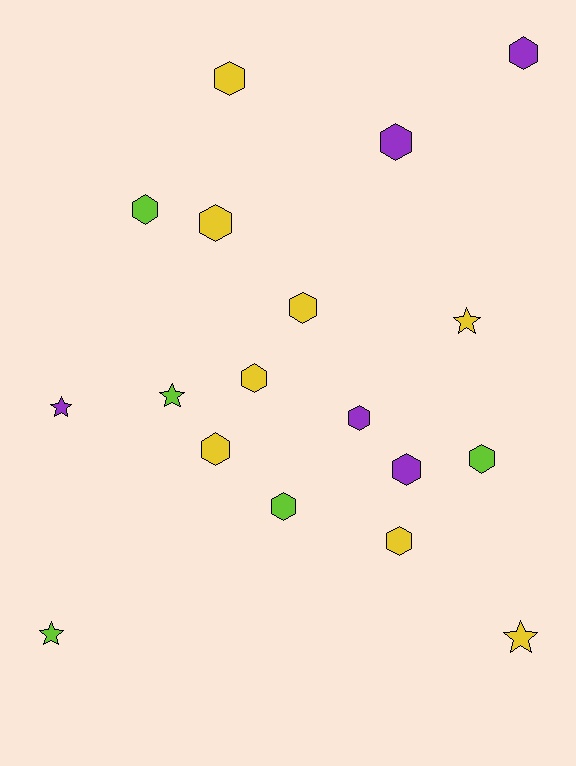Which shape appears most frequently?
Hexagon, with 13 objects.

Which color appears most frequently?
Yellow, with 8 objects.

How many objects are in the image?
There are 18 objects.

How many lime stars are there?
There are 2 lime stars.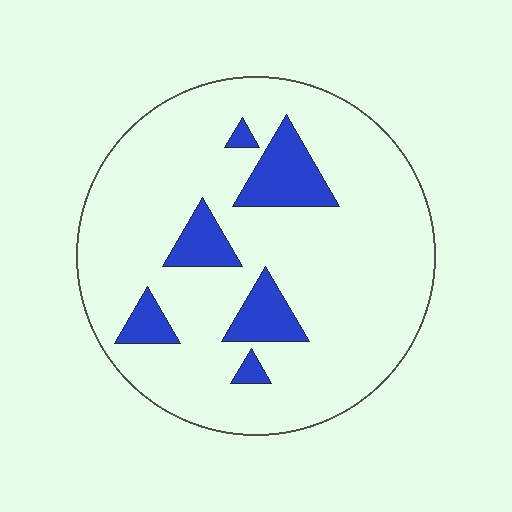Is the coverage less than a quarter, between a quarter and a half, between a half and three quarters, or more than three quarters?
Less than a quarter.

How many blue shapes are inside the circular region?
6.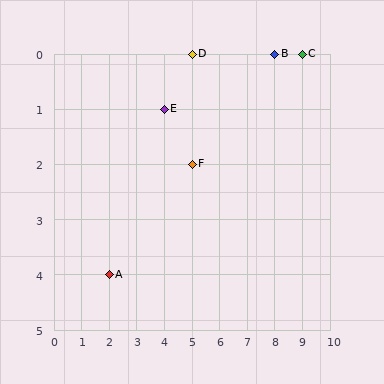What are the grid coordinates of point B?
Point B is at grid coordinates (8, 0).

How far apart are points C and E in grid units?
Points C and E are 5 columns and 1 row apart (about 5.1 grid units diagonally).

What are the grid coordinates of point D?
Point D is at grid coordinates (5, 0).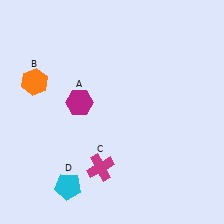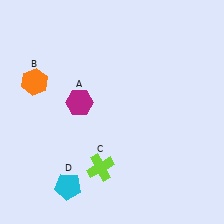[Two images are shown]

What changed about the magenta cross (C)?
In Image 1, C is magenta. In Image 2, it changed to lime.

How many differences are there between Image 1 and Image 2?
There is 1 difference between the two images.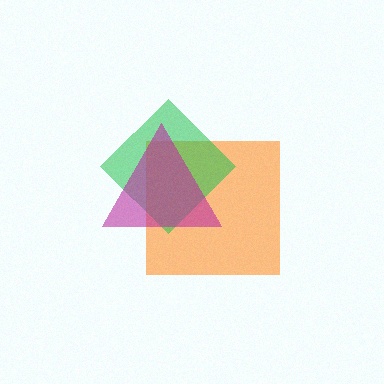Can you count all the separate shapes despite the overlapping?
Yes, there are 3 separate shapes.